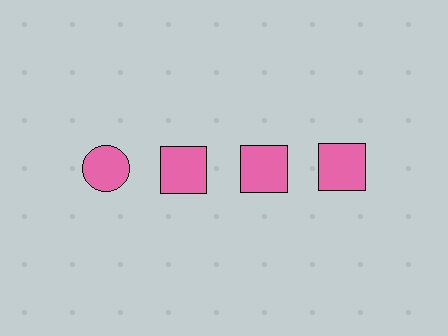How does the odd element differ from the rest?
It has a different shape: circle instead of square.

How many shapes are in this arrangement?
There are 4 shapes arranged in a grid pattern.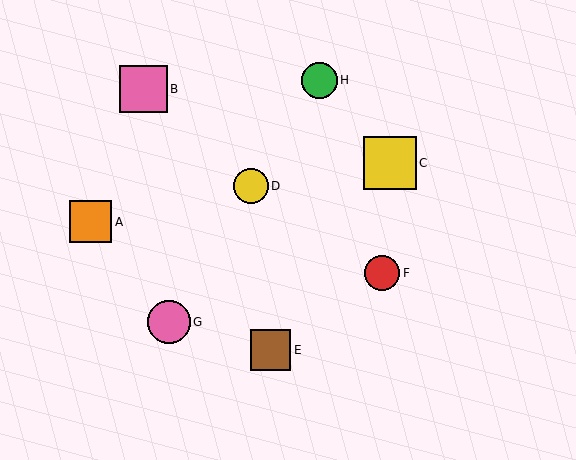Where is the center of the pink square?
The center of the pink square is at (143, 89).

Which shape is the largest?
The yellow square (labeled C) is the largest.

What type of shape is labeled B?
Shape B is a pink square.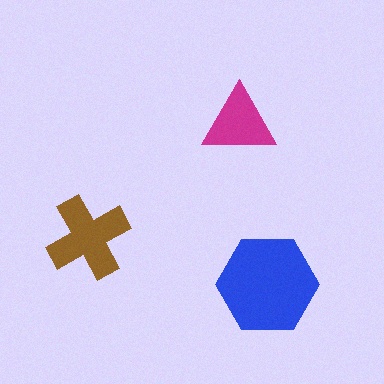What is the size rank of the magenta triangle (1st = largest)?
3rd.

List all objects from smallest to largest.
The magenta triangle, the brown cross, the blue hexagon.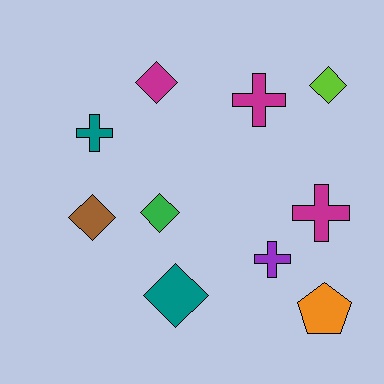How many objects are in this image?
There are 10 objects.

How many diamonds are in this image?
There are 5 diamonds.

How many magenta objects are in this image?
There are 3 magenta objects.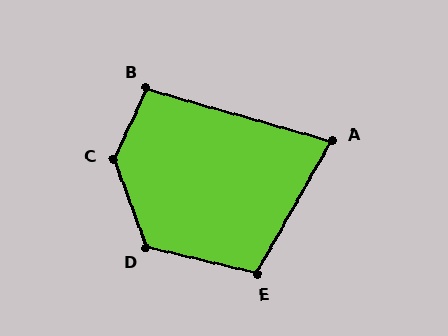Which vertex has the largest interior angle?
C, at approximately 135 degrees.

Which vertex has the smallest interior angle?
A, at approximately 77 degrees.